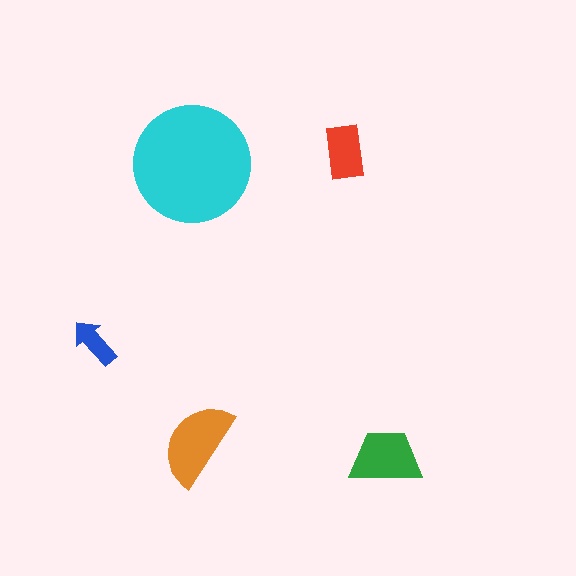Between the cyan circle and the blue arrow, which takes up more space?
The cyan circle.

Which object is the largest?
The cyan circle.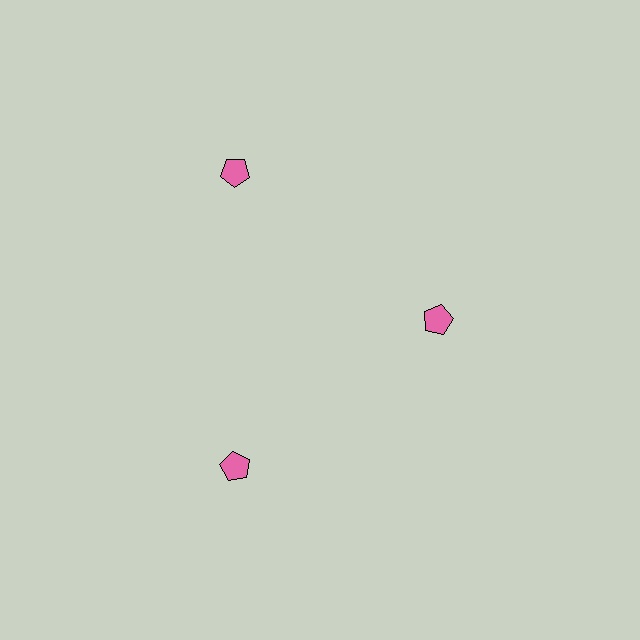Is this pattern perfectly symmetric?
No. The 3 pink pentagons are arranged in a ring, but one element near the 3 o'clock position is pulled inward toward the center, breaking the 3-fold rotational symmetry.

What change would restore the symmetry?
The symmetry would be restored by moving it outward, back onto the ring so that all 3 pentagons sit at equal angles and equal distance from the center.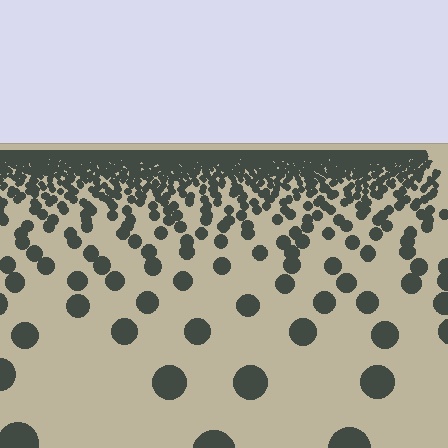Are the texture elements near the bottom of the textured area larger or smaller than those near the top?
Larger. Near the bottom, elements are closer to the viewer and appear at a bigger on-screen size.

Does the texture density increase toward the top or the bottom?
Density increases toward the top.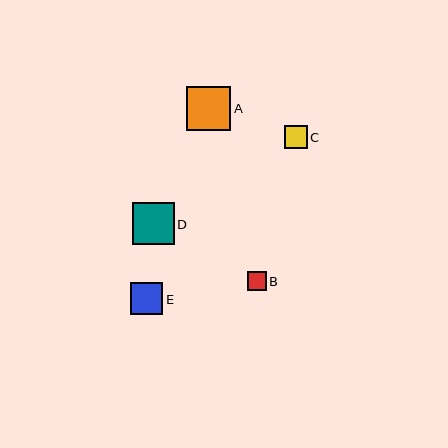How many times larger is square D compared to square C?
Square D is approximately 1.9 times the size of square C.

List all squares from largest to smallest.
From largest to smallest: A, D, E, C, B.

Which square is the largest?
Square A is the largest with a size of approximately 44 pixels.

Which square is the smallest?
Square B is the smallest with a size of approximately 18 pixels.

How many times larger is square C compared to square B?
Square C is approximately 1.2 times the size of square B.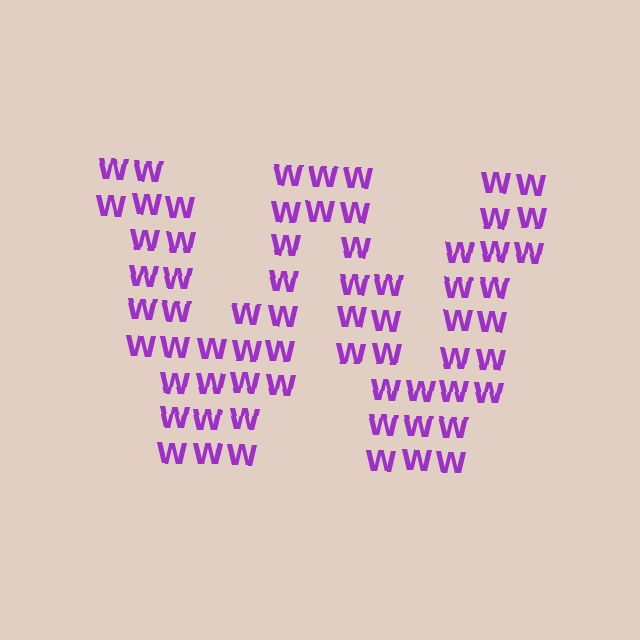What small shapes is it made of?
It is made of small letter W's.